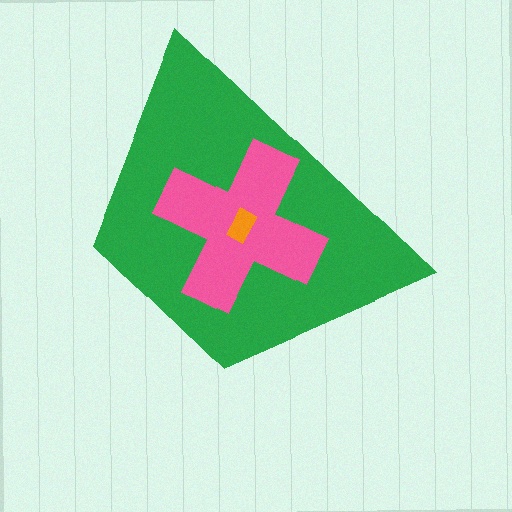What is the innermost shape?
The orange rectangle.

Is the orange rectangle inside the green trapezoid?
Yes.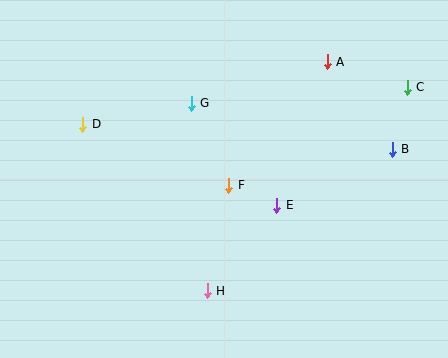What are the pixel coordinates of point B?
Point B is at (392, 149).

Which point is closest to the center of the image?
Point F at (229, 185) is closest to the center.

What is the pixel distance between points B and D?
The distance between B and D is 310 pixels.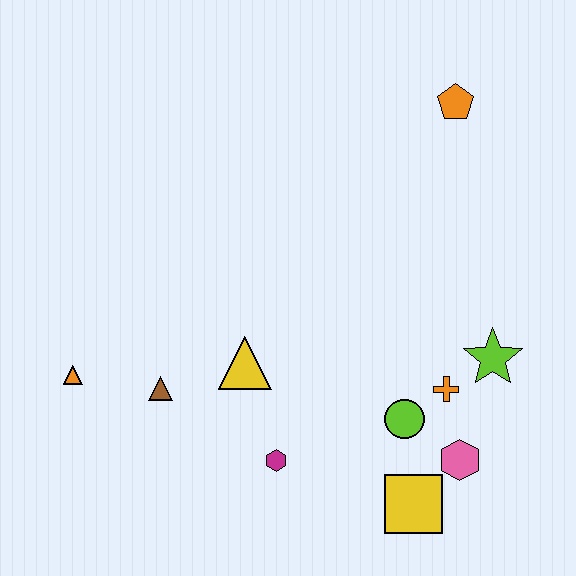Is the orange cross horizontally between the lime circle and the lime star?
Yes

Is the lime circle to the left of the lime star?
Yes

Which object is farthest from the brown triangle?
The orange pentagon is farthest from the brown triangle.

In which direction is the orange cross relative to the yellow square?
The orange cross is above the yellow square.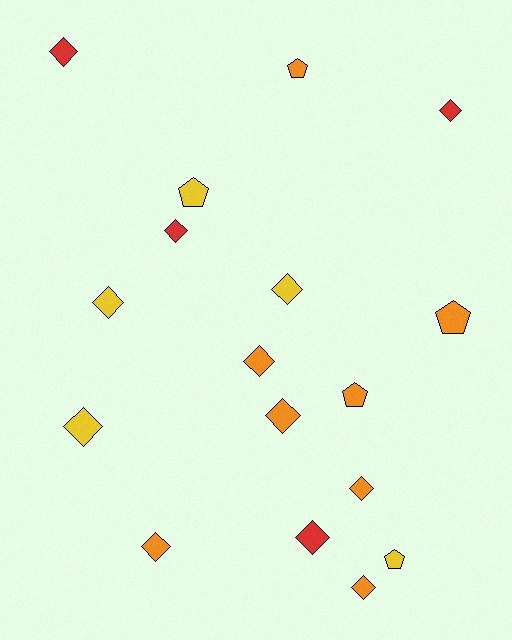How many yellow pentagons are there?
There are 2 yellow pentagons.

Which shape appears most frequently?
Diamond, with 12 objects.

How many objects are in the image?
There are 17 objects.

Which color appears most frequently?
Orange, with 8 objects.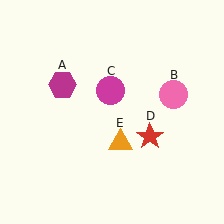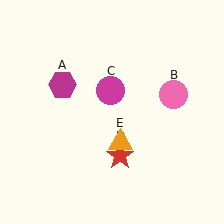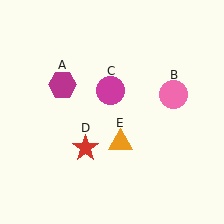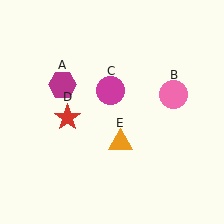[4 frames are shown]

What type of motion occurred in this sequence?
The red star (object D) rotated clockwise around the center of the scene.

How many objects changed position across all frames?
1 object changed position: red star (object D).